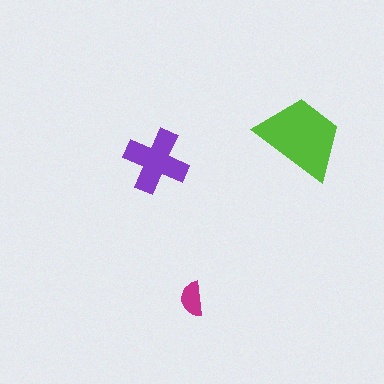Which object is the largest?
The lime trapezoid.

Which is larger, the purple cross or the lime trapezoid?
The lime trapezoid.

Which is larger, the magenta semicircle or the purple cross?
The purple cross.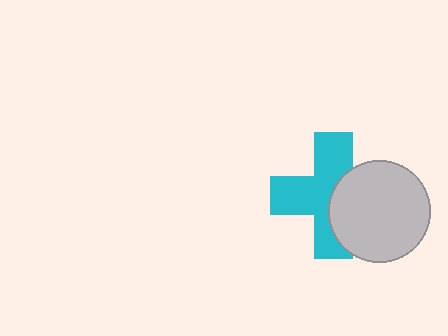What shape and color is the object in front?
The object in front is a light gray circle.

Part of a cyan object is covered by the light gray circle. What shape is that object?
It is a cross.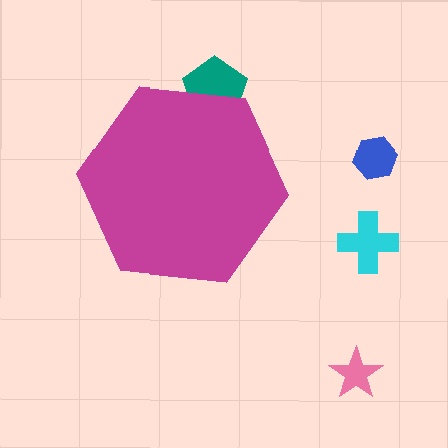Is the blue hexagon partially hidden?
No, the blue hexagon is fully visible.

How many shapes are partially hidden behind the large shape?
1 shape is partially hidden.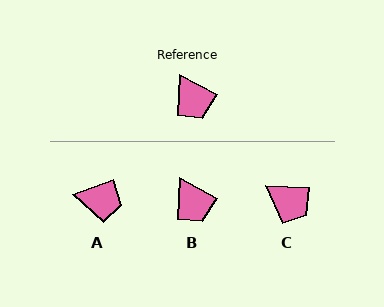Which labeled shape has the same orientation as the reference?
B.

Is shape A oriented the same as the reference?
No, it is off by about 49 degrees.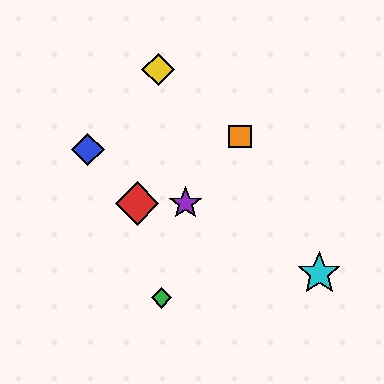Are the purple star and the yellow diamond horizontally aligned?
No, the purple star is at y≈203 and the yellow diamond is at y≈69.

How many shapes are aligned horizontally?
2 shapes (the red diamond, the purple star) are aligned horizontally.